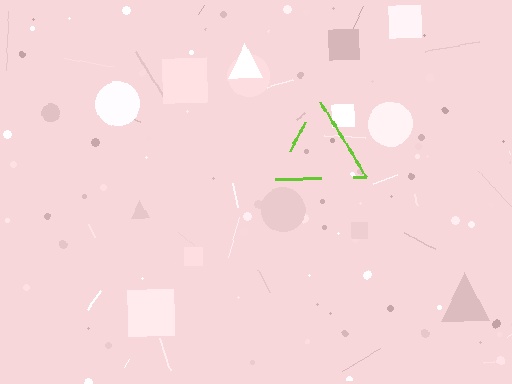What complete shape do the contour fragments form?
The contour fragments form a triangle.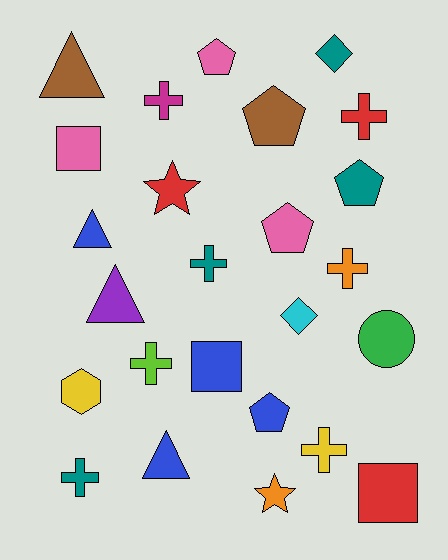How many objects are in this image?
There are 25 objects.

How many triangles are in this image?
There are 4 triangles.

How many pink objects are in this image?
There are 3 pink objects.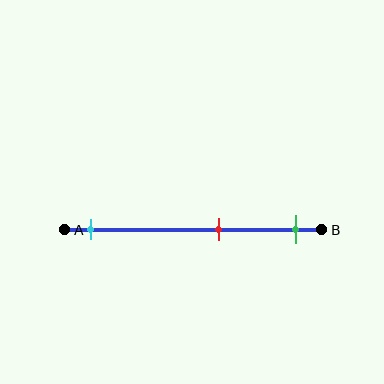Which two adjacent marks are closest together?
The red and green marks are the closest adjacent pair.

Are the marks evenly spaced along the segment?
No, the marks are not evenly spaced.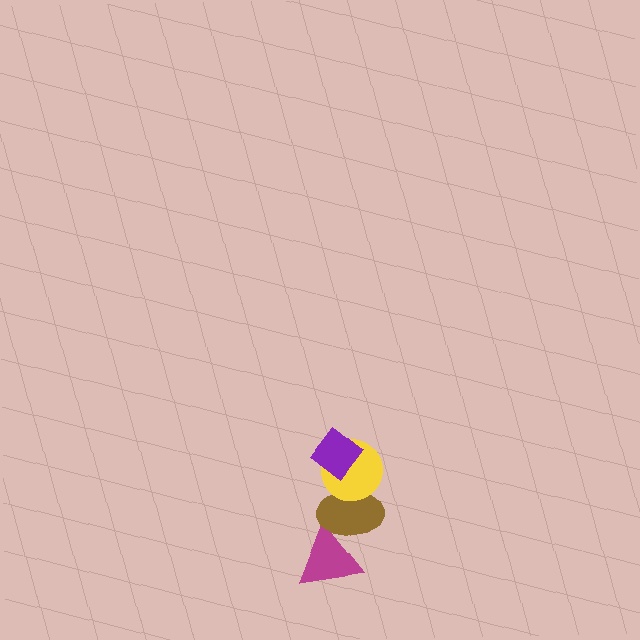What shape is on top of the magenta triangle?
The brown ellipse is on top of the magenta triangle.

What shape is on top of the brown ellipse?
The yellow circle is on top of the brown ellipse.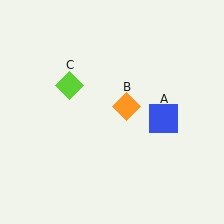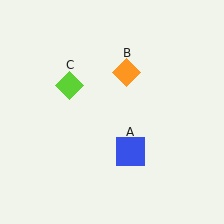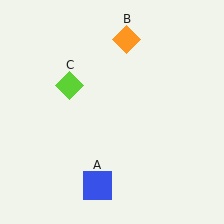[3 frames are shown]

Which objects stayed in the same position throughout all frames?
Lime diamond (object C) remained stationary.